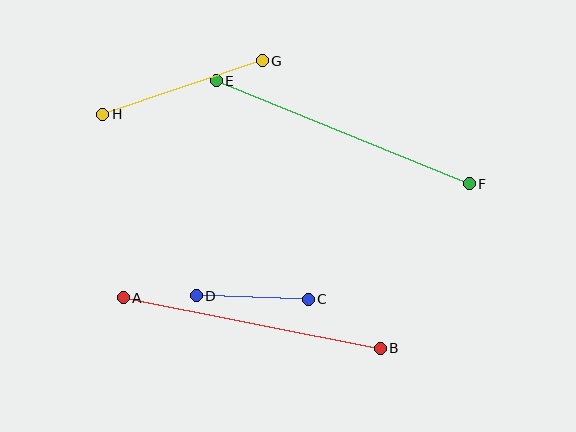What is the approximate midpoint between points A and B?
The midpoint is at approximately (252, 323) pixels.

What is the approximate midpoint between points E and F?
The midpoint is at approximately (343, 132) pixels.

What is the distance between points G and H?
The distance is approximately 168 pixels.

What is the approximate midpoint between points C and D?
The midpoint is at approximately (252, 298) pixels.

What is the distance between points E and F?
The distance is approximately 274 pixels.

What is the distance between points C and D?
The distance is approximately 112 pixels.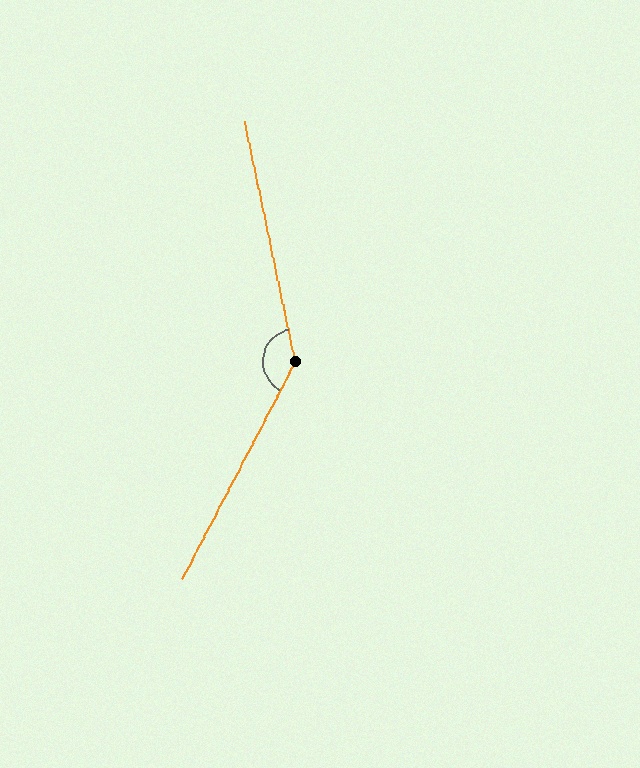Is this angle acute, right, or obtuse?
It is obtuse.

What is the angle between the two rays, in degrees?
Approximately 141 degrees.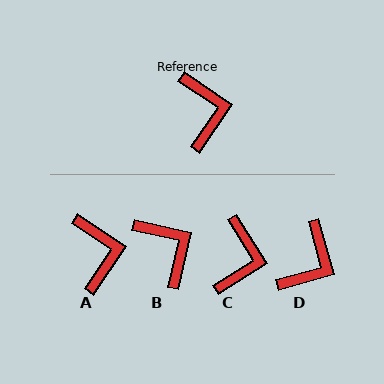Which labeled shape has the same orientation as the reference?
A.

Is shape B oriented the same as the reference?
No, it is off by about 22 degrees.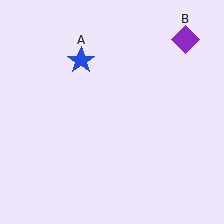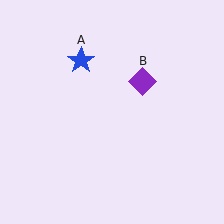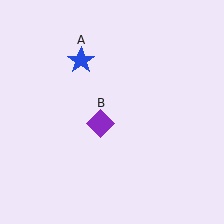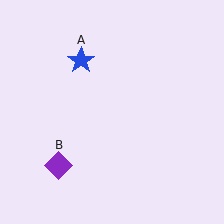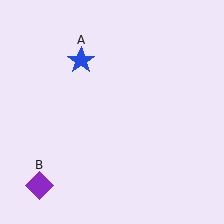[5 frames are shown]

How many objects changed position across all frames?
1 object changed position: purple diamond (object B).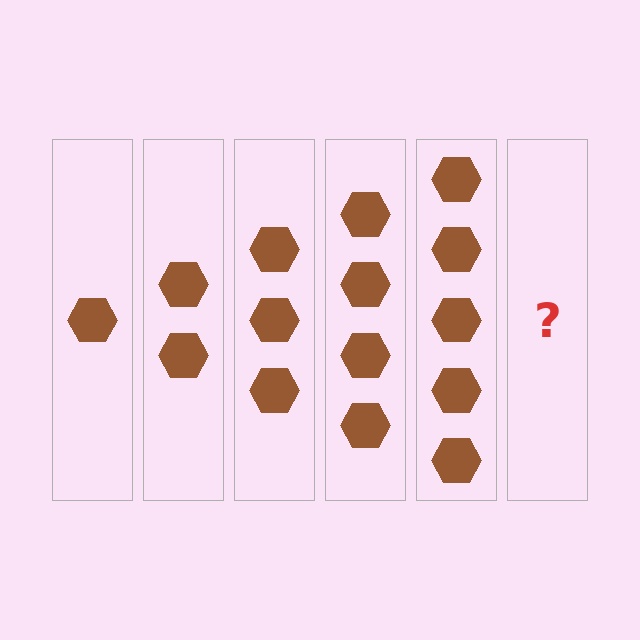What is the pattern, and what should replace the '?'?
The pattern is that each step adds one more hexagon. The '?' should be 6 hexagons.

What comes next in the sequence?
The next element should be 6 hexagons.